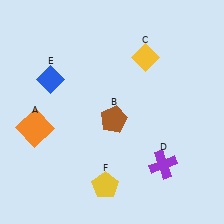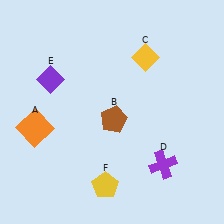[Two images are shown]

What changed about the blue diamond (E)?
In Image 1, E is blue. In Image 2, it changed to purple.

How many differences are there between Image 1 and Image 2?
There is 1 difference between the two images.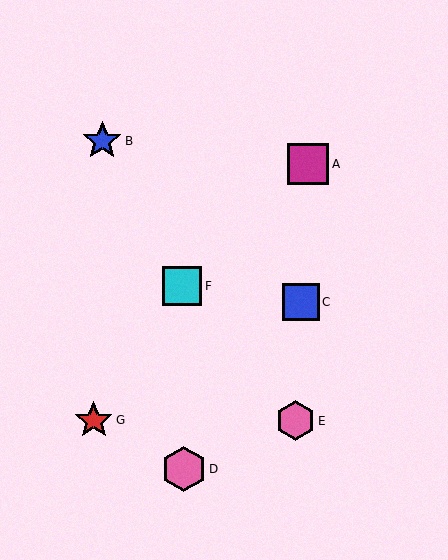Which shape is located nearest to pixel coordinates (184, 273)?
The cyan square (labeled F) at (182, 286) is nearest to that location.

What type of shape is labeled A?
Shape A is a magenta square.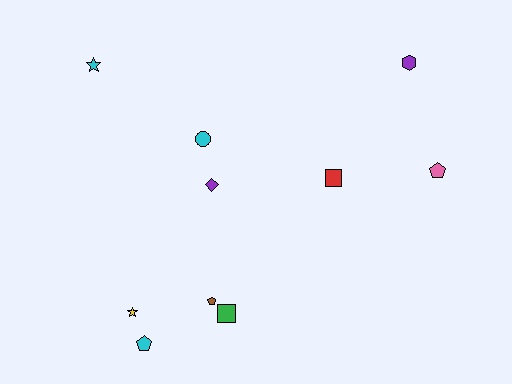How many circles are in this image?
There is 1 circle.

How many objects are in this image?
There are 10 objects.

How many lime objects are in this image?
There are no lime objects.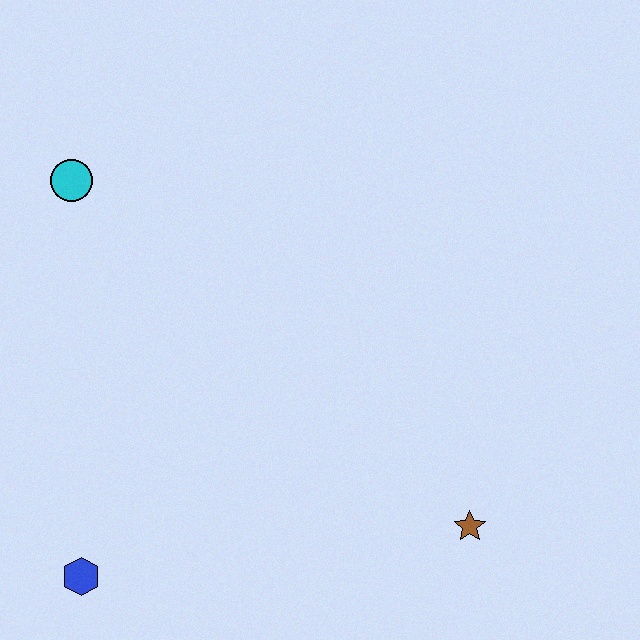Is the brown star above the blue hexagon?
Yes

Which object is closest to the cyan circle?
The blue hexagon is closest to the cyan circle.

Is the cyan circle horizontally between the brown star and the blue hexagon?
No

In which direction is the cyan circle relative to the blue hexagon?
The cyan circle is above the blue hexagon.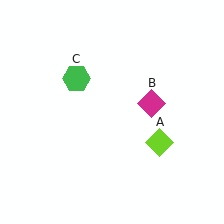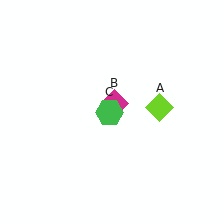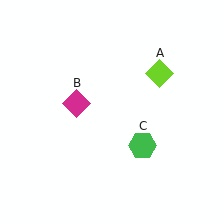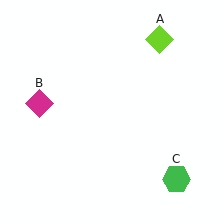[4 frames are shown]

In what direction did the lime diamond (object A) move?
The lime diamond (object A) moved up.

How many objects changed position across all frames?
3 objects changed position: lime diamond (object A), magenta diamond (object B), green hexagon (object C).